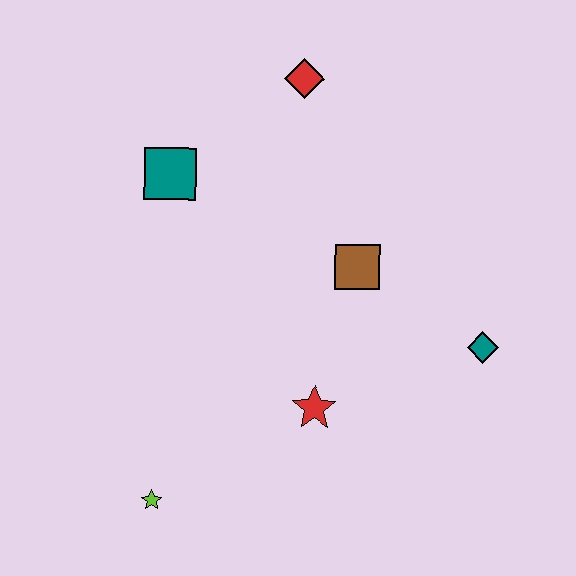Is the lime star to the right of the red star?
No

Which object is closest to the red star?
The brown square is closest to the red star.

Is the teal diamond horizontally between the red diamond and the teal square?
No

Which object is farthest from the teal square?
The teal diamond is farthest from the teal square.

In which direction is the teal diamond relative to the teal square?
The teal diamond is to the right of the teal square.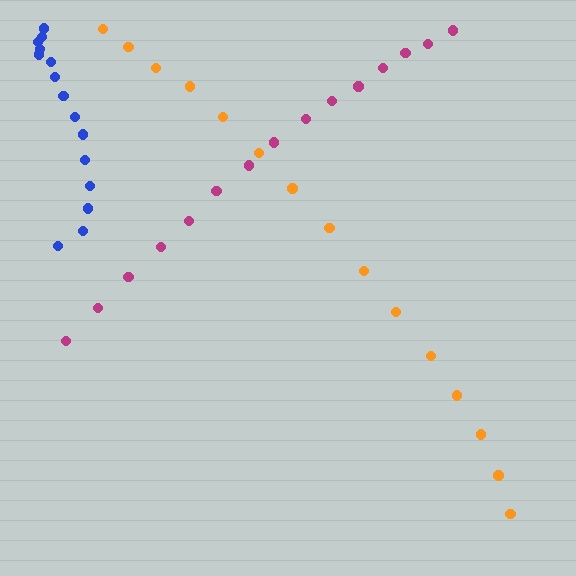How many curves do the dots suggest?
There are 3 distinct paths.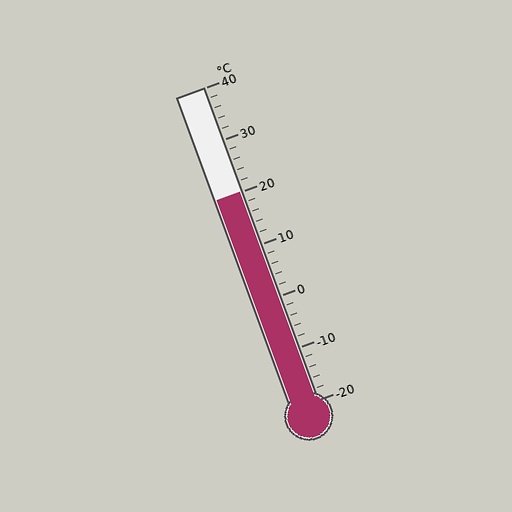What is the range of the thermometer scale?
The thermometer scale ranges from -20°C to 40°C.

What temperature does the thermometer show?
The thermometer shows approximately 20°C.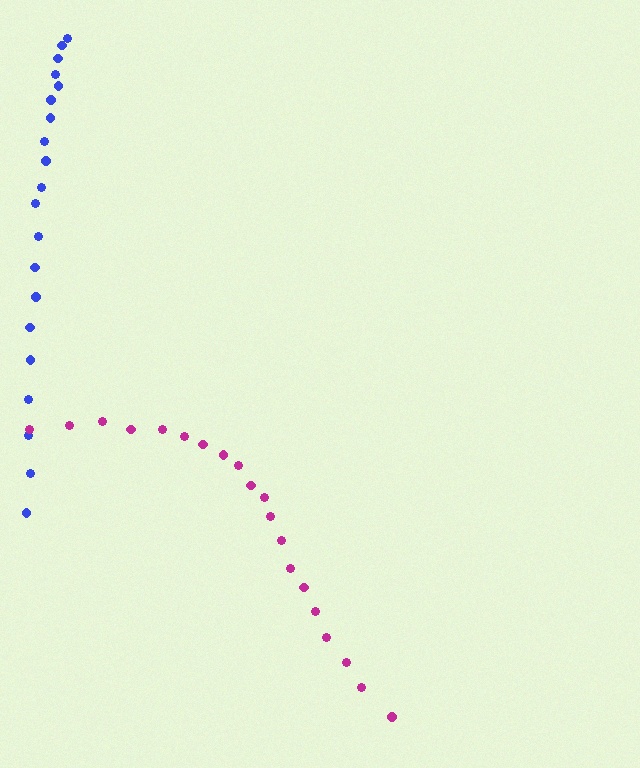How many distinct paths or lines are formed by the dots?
There are 2 distinct paths.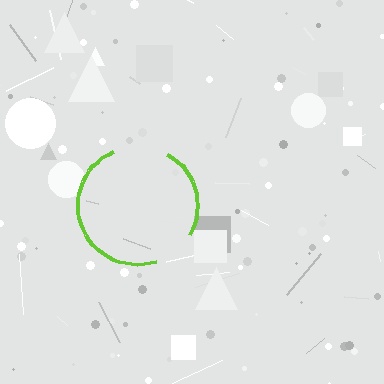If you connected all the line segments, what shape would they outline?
They would outline a circle.